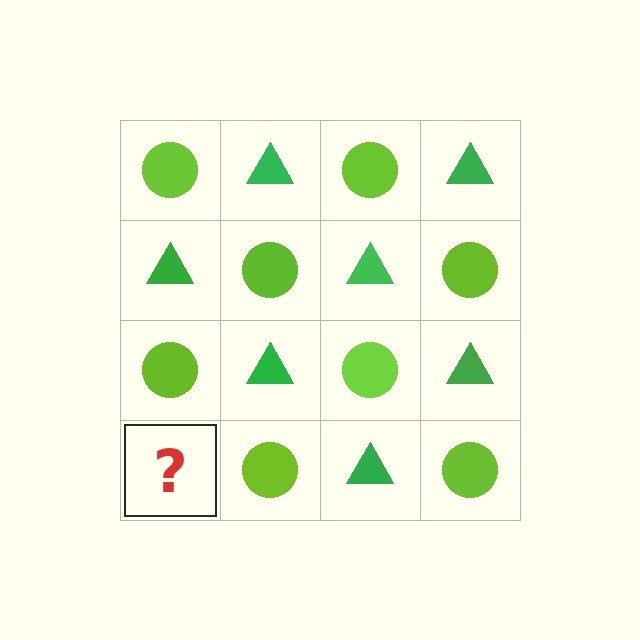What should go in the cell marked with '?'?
The missing cell should contain a green triangle.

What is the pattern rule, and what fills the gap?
The rule is that it alternates lime circle and green triangle in a checkerboard pattern. The gap should be filled with a green triangle.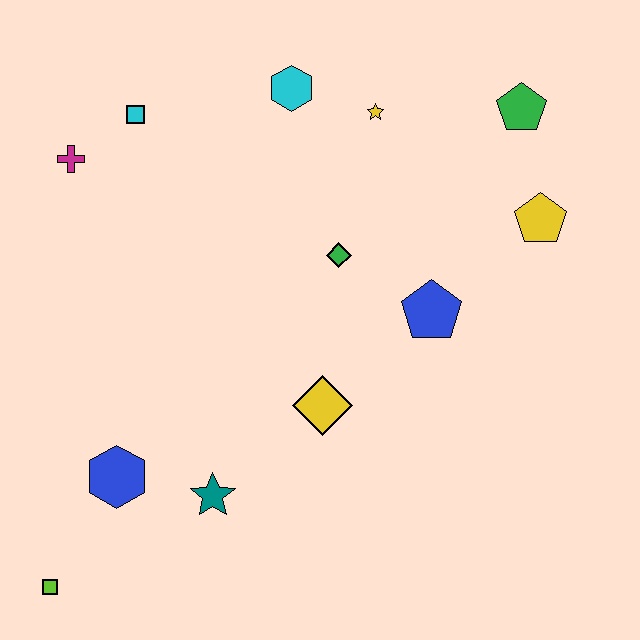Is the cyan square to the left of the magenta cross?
No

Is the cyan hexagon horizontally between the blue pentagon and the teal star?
Yes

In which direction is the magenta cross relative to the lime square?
The magenta cross is above the lime square.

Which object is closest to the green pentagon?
The yellow pentagon is closest to the green pentagon.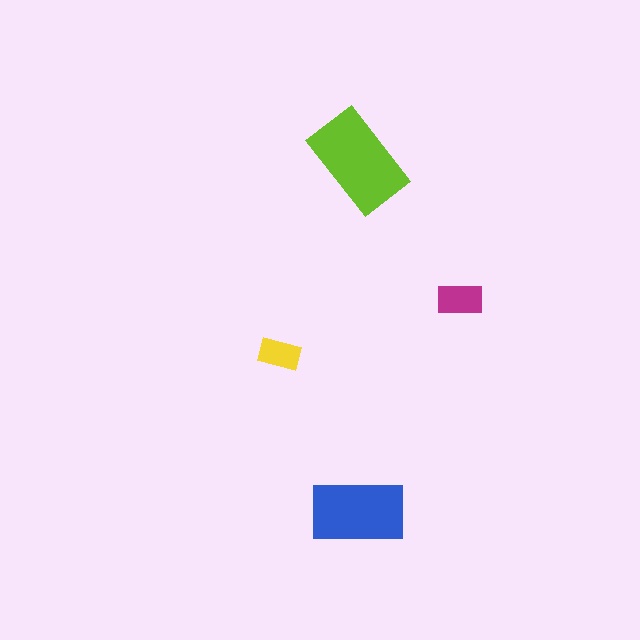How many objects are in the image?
There are 4 objects in the image.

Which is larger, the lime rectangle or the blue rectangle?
The lime one.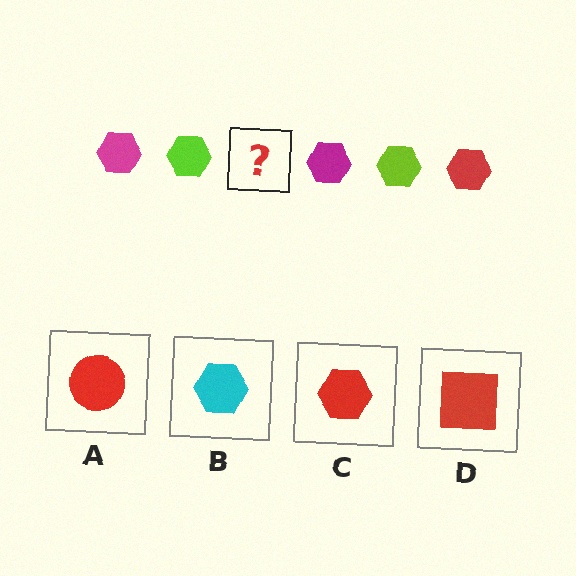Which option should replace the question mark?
Option C.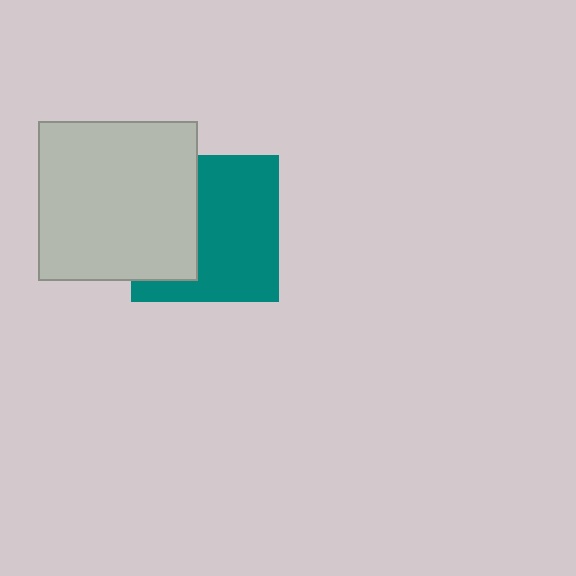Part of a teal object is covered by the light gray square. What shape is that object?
It is a square.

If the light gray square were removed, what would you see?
You would see the complete teal square.